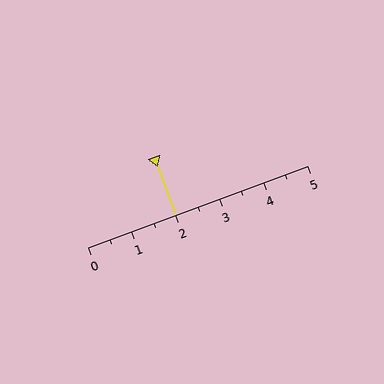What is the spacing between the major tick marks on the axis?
The major ticks are spaced 1 apart.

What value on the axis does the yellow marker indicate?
The marker indicates approximately 2.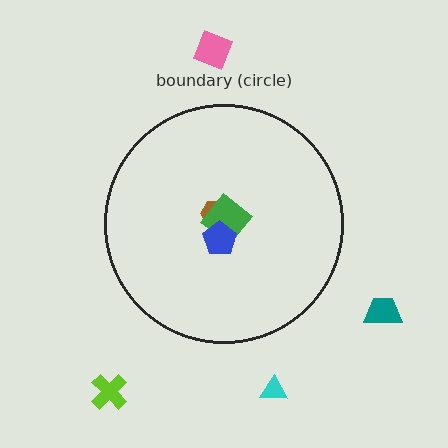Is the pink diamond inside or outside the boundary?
Outside.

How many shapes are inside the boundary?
3 inside, 4 outside.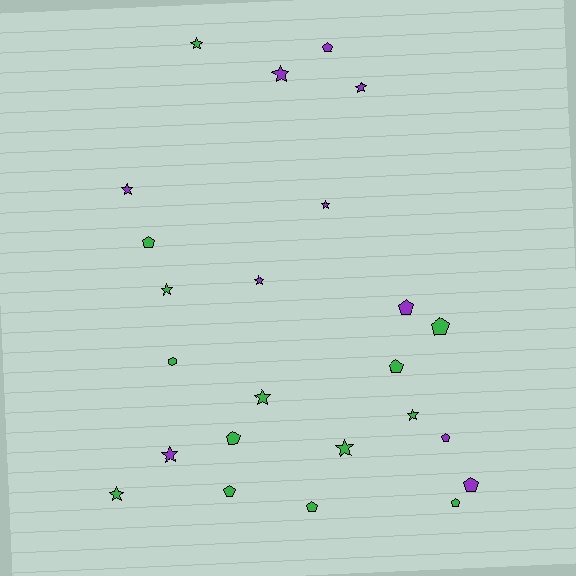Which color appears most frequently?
Green, with 14 objects.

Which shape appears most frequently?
Star, with 12 objects.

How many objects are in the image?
There are 24 objects.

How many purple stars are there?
There are 6 purple stars.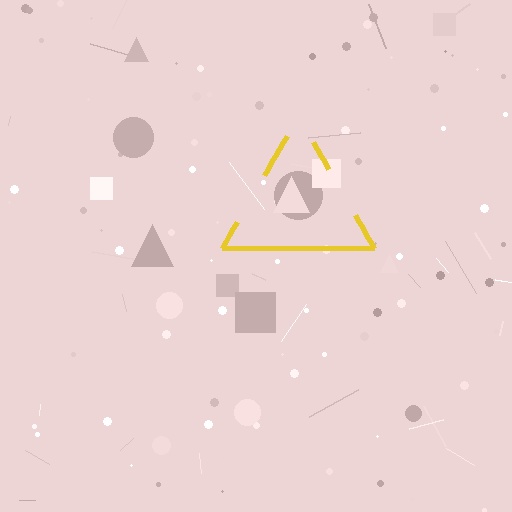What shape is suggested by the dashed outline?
The dashed outline suggests a triangle.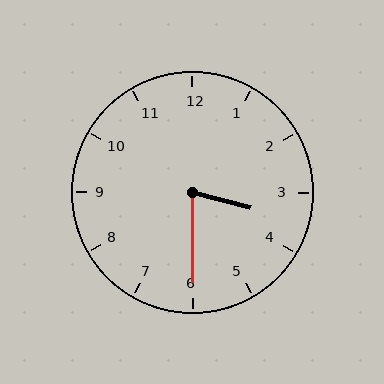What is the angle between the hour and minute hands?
Approximately 75 degrees.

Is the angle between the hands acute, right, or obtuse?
It is acute.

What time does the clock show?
3:30.